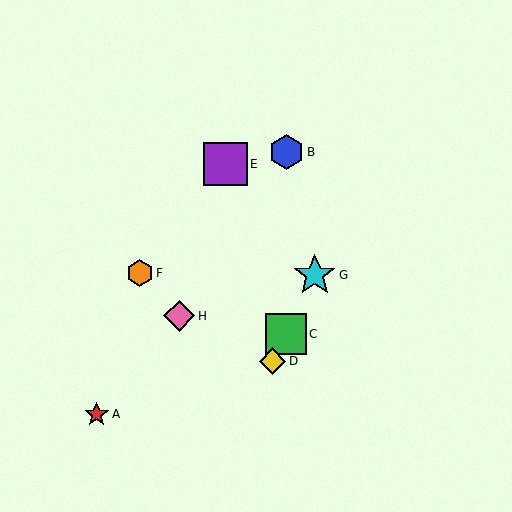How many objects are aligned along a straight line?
3 objects (C, D, G) are aligned along a straight line.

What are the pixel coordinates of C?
Object C is at (286, 334).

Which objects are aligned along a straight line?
Objects C, D, G are aligned along a straight line.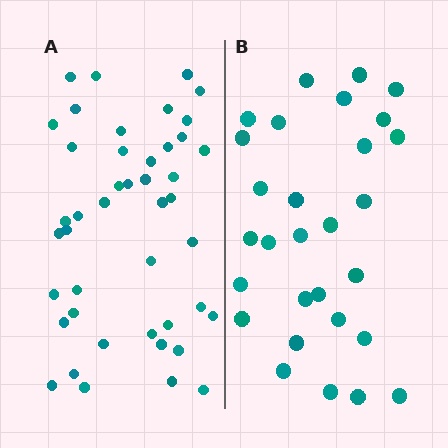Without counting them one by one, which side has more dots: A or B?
Region A (the left region) has more dots.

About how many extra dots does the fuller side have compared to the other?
Region A has approximately 15 more dots than region B.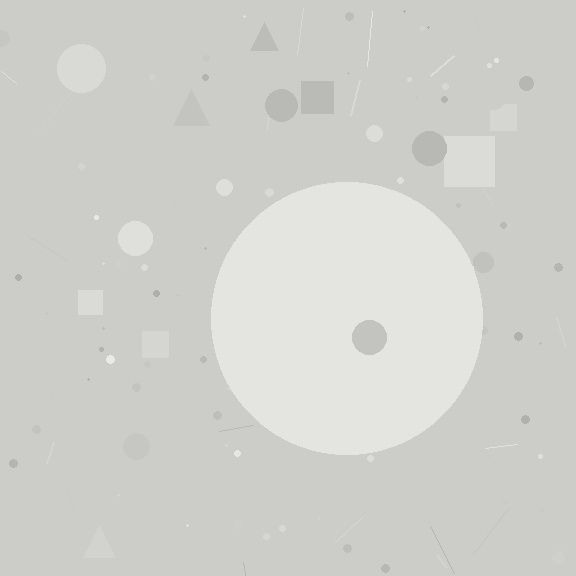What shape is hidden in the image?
A circle is hidden in the image.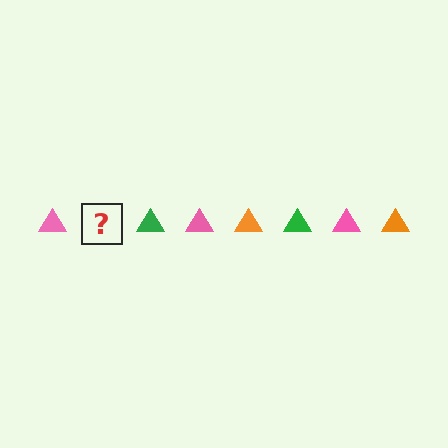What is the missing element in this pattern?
The missing element is an orange triangle.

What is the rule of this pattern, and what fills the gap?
The rule is that the pattern cycles through pink, orange, green triangles. The gap should be filled with an orange triangle.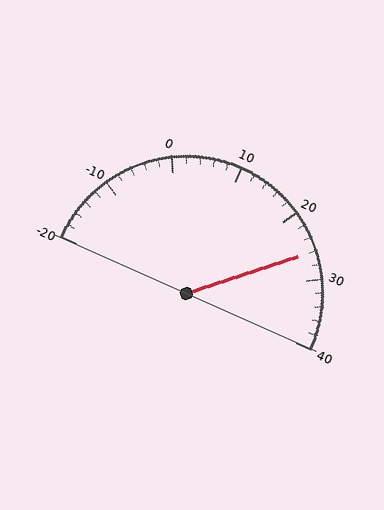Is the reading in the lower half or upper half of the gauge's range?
The reading is in the upper half of the range (-20 to 40).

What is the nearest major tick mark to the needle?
The nearest major tick mark is 30.